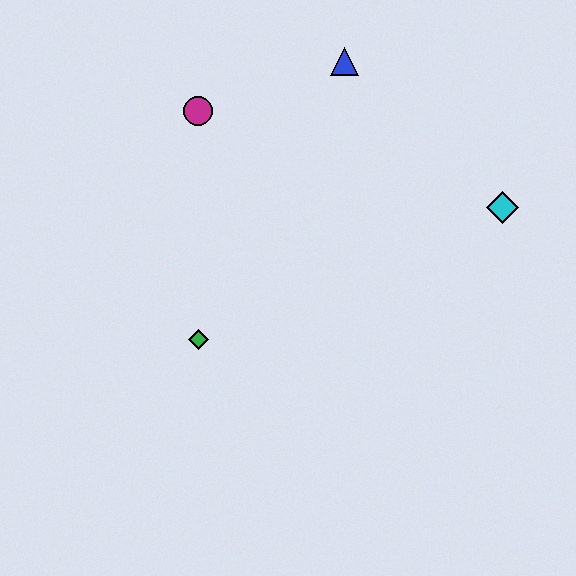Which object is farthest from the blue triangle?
The green diamond is farthest from the blue triangle.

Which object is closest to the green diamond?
The magenta circle is closest to the green diamond.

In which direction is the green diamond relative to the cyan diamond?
The green diamond is to the left of the cyan diamond.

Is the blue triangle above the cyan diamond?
Yes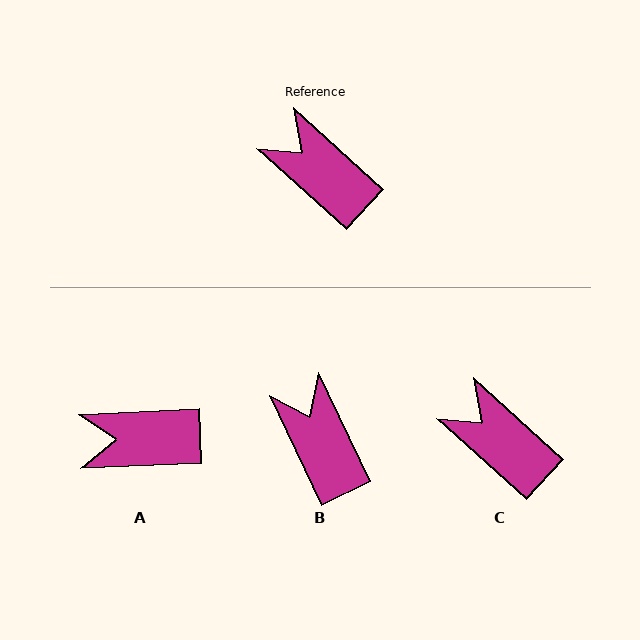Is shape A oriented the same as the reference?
No, it is off by about 45 degrees.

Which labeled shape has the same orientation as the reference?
C.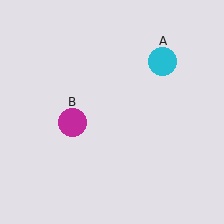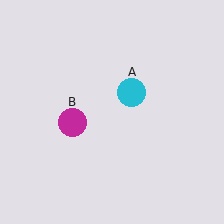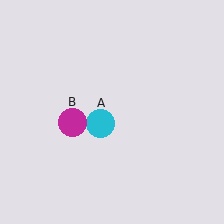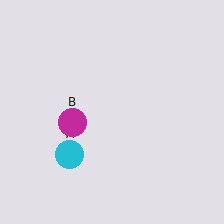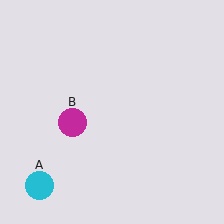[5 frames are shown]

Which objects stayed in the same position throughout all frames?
Magenta circle (object B) remained stationary.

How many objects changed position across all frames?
1 object changed position: cyan circle (object A).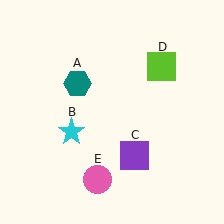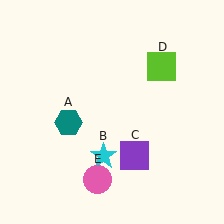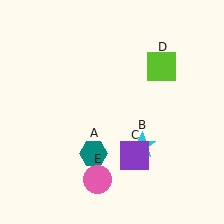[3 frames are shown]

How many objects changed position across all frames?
2 objects changed position: teal hexagon (object A), cyan star (object B).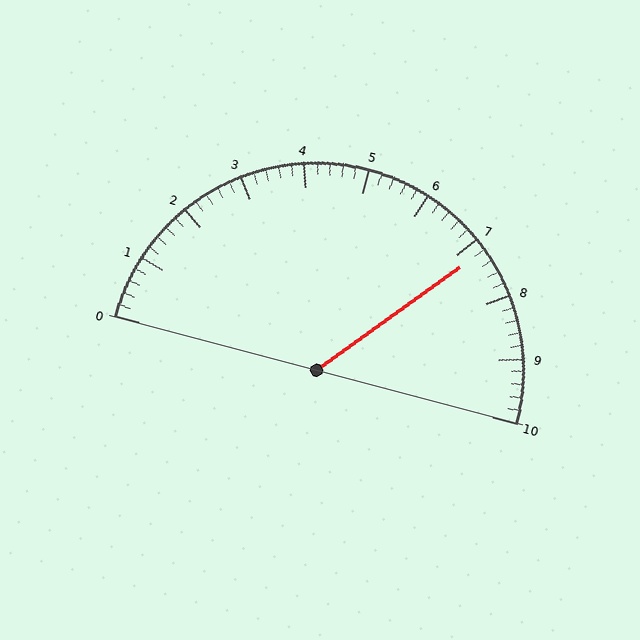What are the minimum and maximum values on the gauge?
The gauge ranges from 0 to 10.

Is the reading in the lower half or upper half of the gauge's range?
The reading is in the upper half of the range (0 to 10).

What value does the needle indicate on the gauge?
The needle indicates approximately 7.2.